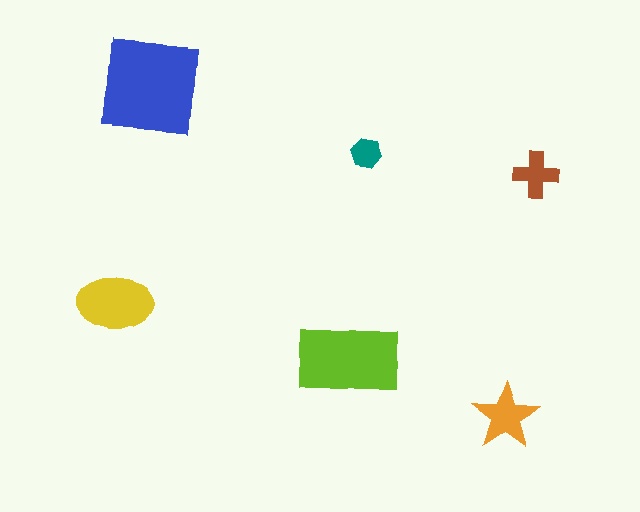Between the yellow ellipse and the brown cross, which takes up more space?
The yellow ellipse.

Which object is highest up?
The blue square is topmost.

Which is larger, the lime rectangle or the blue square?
The blue square.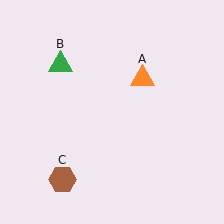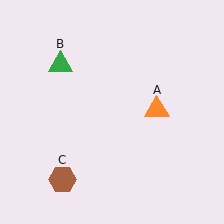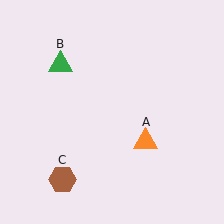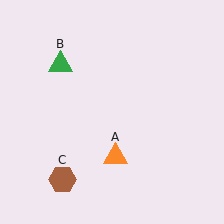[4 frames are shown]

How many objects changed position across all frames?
1 object changed position: orange triangle (object A).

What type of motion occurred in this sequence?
The orange triangle (object A) rotated clockwise around the center of the scene.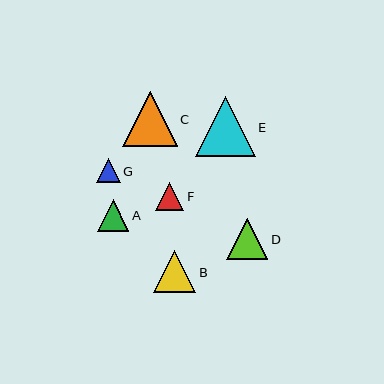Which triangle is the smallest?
Triangle G is the smallest with a size of approximately 24 pixels.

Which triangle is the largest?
Triangle E is the largest with a size of approximately 60 pixels.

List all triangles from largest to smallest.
From largest to smallest: E, C, B, D, A, F, G.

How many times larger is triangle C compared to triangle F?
Triangle C is approximately 2.0 times the size of triangle F.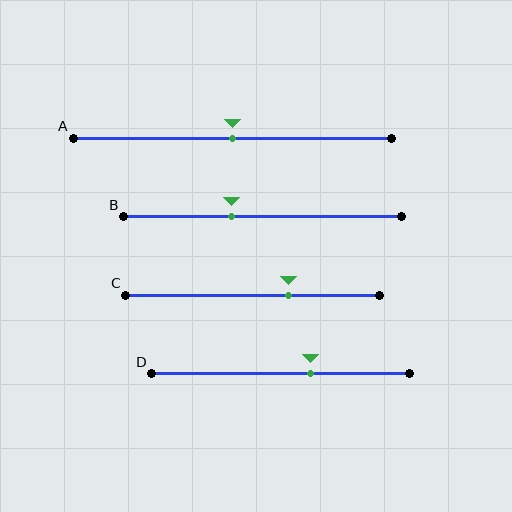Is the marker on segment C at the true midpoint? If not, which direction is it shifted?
No, the marker on segment C is shifted to the right by about 14% of the segment length.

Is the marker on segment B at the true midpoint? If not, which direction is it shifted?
No, the marker on segment B is shifted to the left by about 11% of the segment length.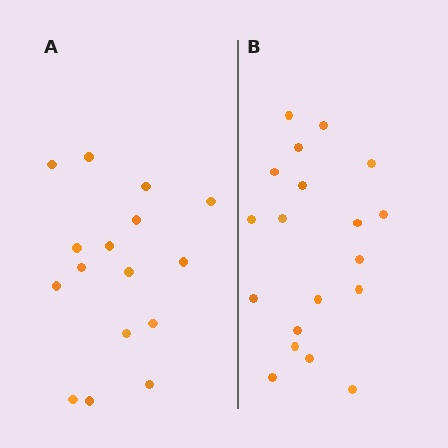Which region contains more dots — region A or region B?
Region B (the right region) has more dots.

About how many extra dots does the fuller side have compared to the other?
Region B has just a few more — roughly 2 or 3 more dots than region A.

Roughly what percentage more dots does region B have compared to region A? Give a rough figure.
About 20% more.